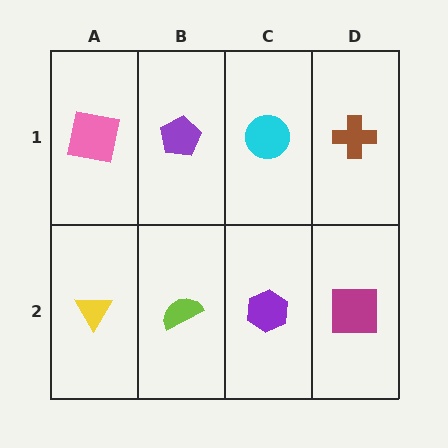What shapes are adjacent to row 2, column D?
A brown cross (row 1, column D), a purple hexagon (row 2, column C).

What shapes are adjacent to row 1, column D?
A magenta square (row 2, column D), a cyan circle (row 1, column C).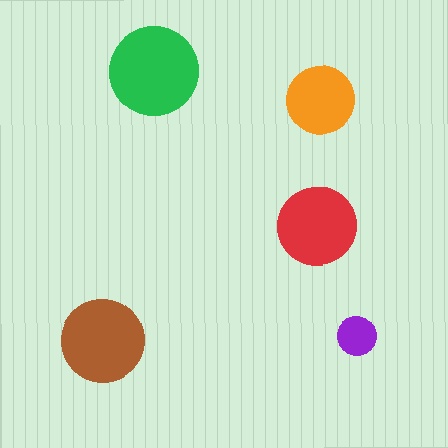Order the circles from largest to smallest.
the green one, the brown one, the red one, the orange one, the purple one.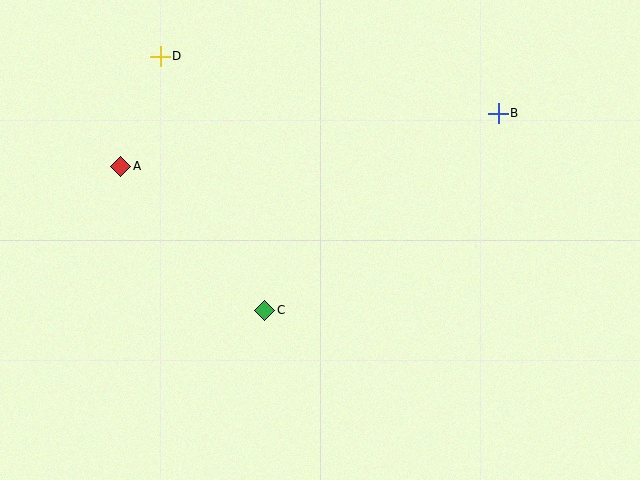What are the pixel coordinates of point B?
Point B is at (498, 113).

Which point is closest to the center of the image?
Point C at (265, 310) is closest to the center.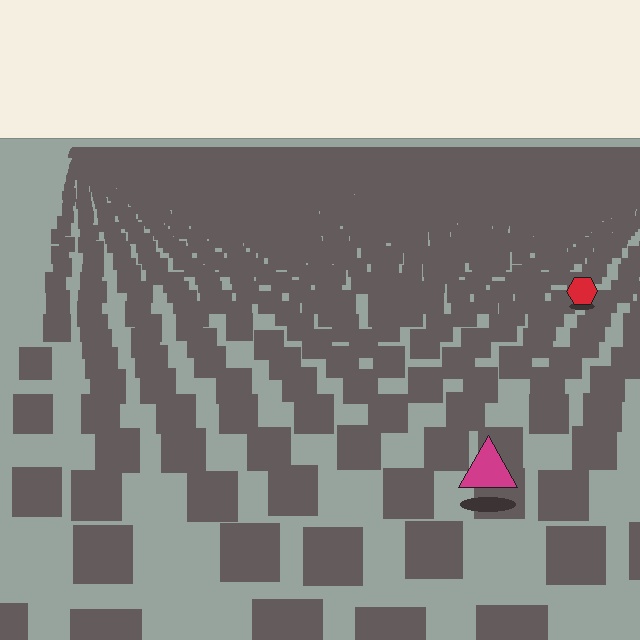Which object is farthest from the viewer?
The red hexagon is farthest from the viewer. It appears smaller and the ground texture around it is denser.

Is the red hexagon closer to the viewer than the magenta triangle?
No. The magenta triangle is closer — you can tell from the texture gradient: the ground texture is coarser near it.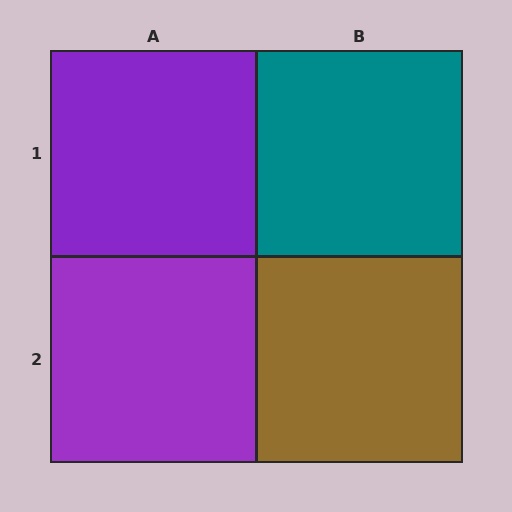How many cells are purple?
2 cells are purple.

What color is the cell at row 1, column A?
Purple.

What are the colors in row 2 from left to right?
Purple, brown.